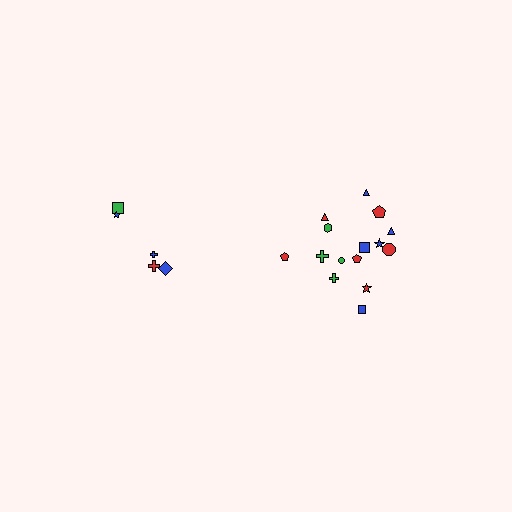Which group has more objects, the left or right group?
The right group.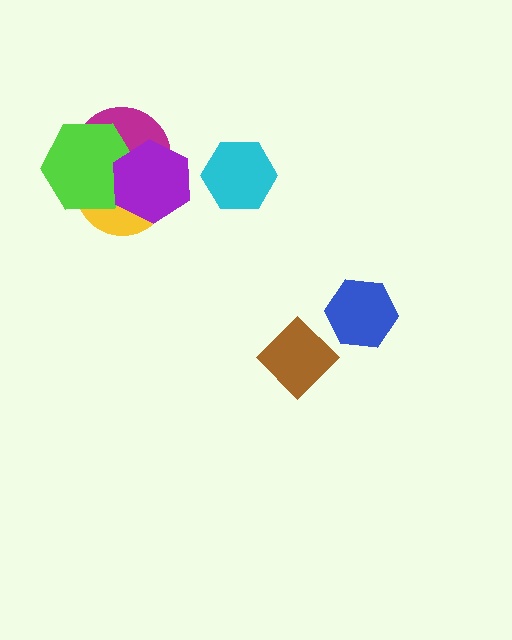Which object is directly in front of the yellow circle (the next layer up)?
The magenta circle is directly in front of the yellow circle.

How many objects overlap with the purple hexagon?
3 objects overlap with the purple hexagon.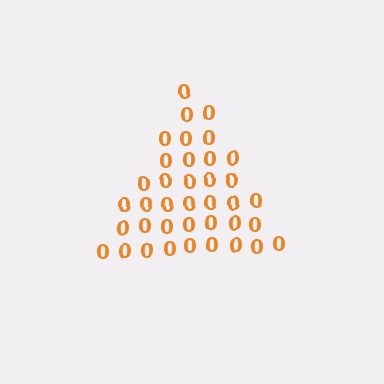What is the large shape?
The large shape is a triangle.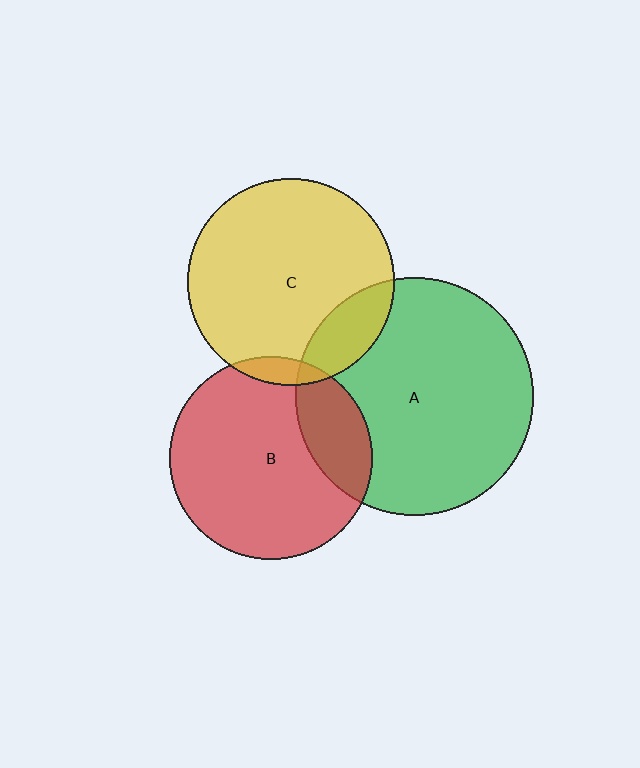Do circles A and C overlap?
Yes.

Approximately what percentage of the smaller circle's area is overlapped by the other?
Approximately 15%.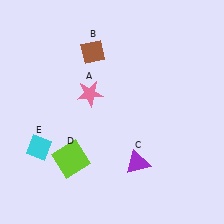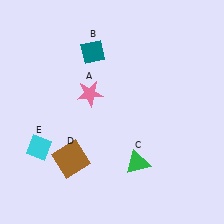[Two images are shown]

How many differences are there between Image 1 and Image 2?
There are 3 differences between the two images.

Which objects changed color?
B changed from brown to teal. C changed from purple to green. D changed from lime to brown.